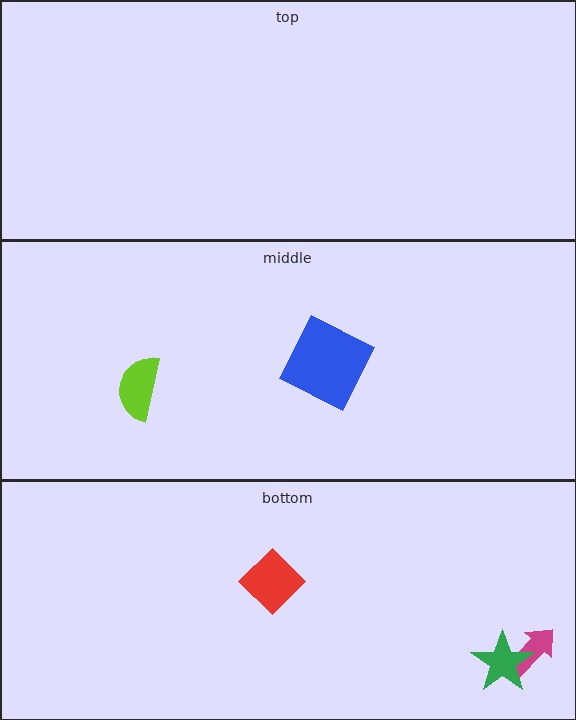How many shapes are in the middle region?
2.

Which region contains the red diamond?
The bottom region.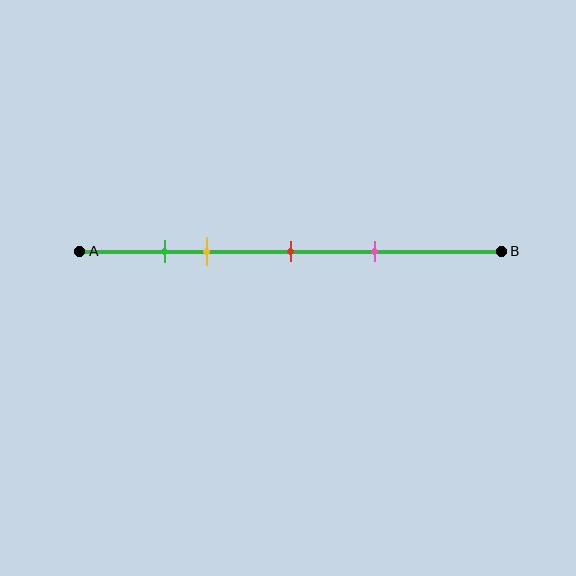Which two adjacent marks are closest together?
The green and yellow marks are the closest adjacent pair.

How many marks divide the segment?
There are 4 marks dividing the segment.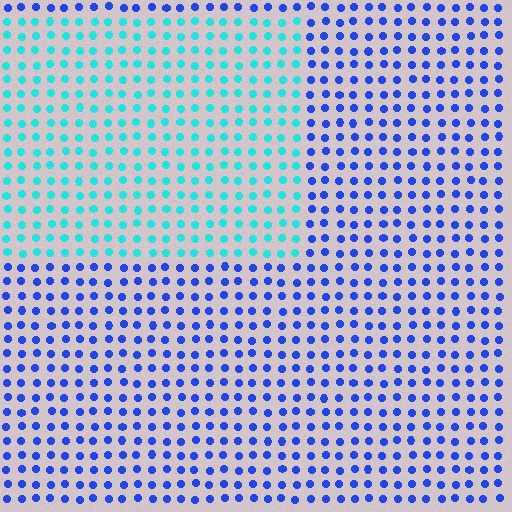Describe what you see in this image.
The image is filled with small blue elements in a uniform arrangement. A rectangle-shaped region is visible where the elements are tinted to a slightly different hue, forming a subtle color boundary.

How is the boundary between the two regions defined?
The boundary is defined purely by a slight shift in hue (about 52 degrees). Spacing, size, and orientation are identical on both sides.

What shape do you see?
I see a rectangle.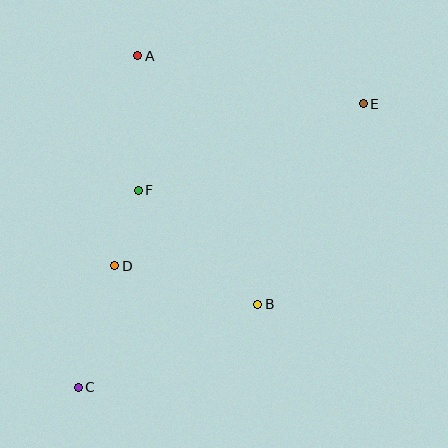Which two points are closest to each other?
Points D and F are closest to each other.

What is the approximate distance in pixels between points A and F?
The distance between A and F is approximately 134 pixels.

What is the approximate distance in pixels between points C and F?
The distance between C and F is approximately 206 pixels.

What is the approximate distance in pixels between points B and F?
The distance between B and F is approximately 165 pixels.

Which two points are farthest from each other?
Points C and E are farthest from each other.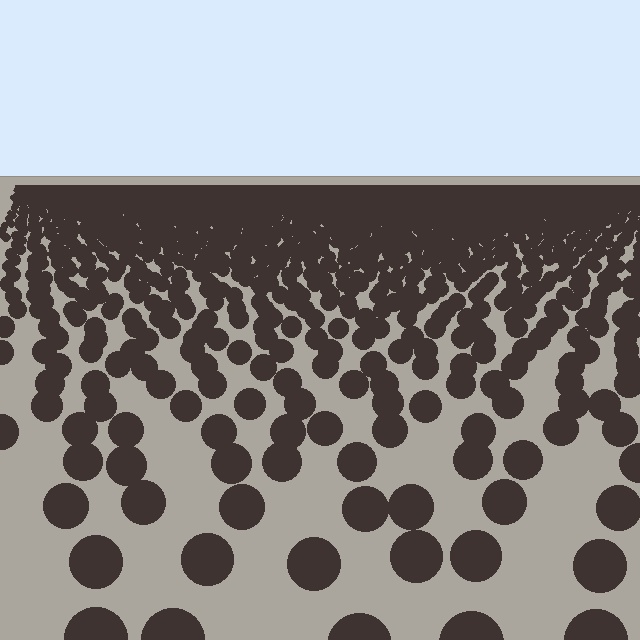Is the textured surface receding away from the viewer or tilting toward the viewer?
The surface is receding away from the viewer. Texture elements get smaller and denser toward the top.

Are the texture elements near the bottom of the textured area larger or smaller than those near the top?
Larger. Near the bottom, elements are closer to the viewer and appear at a bigger on-screen size.